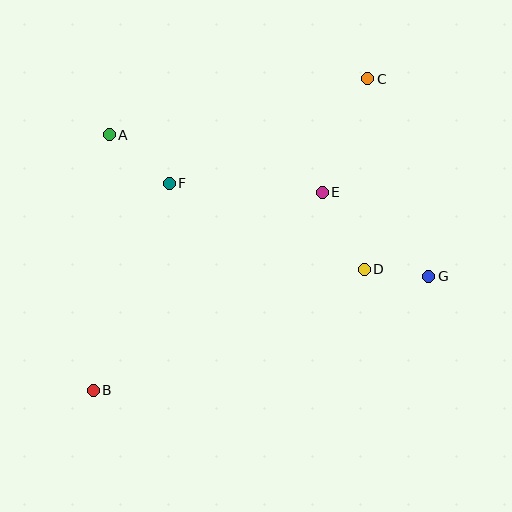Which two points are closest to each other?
Points D and G are closest to each other.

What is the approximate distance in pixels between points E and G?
The distance between E and G is approximately 136 pixels.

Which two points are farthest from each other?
Points B and C are farthest from each other.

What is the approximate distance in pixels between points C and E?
The distance between C and E is approximately 122 pixels.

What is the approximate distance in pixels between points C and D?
The distance between C and D is approximately 190 pixels.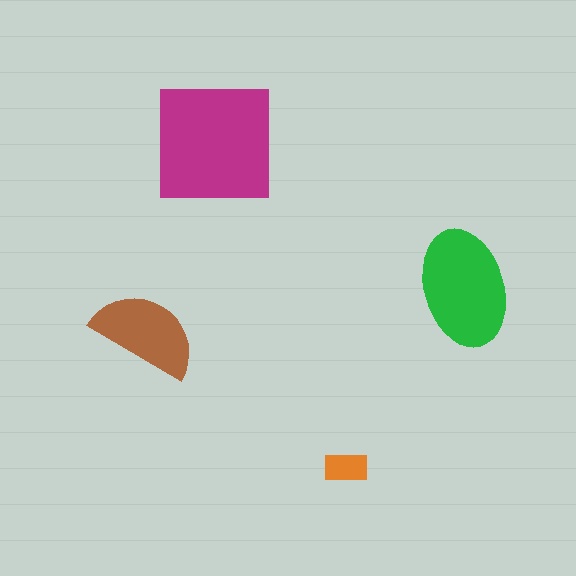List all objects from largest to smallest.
The magenta square, the green ellipse, the brown semicircle, the orange rectangle.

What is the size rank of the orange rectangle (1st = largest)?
4th.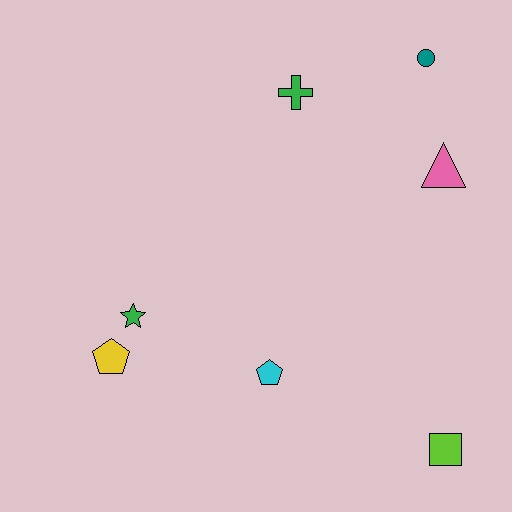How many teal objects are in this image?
There is 1 teal object.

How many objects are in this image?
There are 7 objects.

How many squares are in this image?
There is 1 square.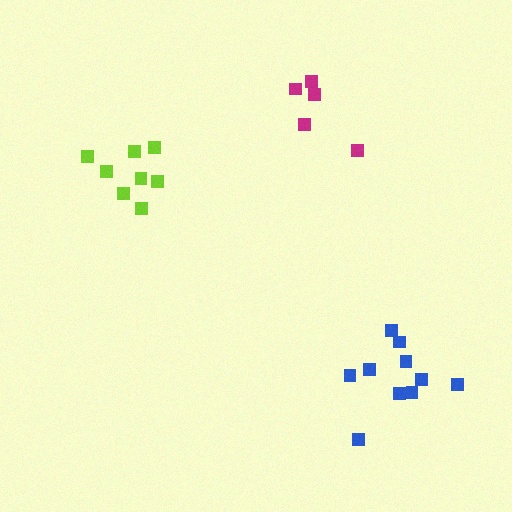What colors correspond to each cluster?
The clusters are colored: blue, magenta, lime.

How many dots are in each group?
Group 1: 10 dots, Group 2: 5 dots, Group 3: 8 dots (23 total).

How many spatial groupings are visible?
There are 3 spatial groupings.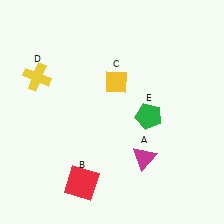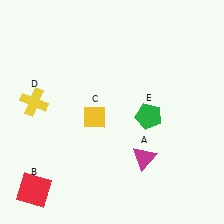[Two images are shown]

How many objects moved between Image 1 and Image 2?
3 objects moved between the two images.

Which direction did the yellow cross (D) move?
The yellow cross (D) moved down.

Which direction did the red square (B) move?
The red square (B) moved left.